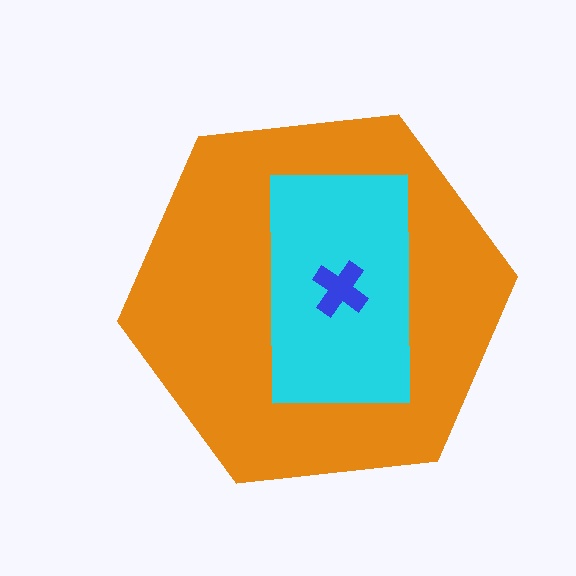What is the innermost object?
The blue cross.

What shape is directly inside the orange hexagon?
The cyan rectangle.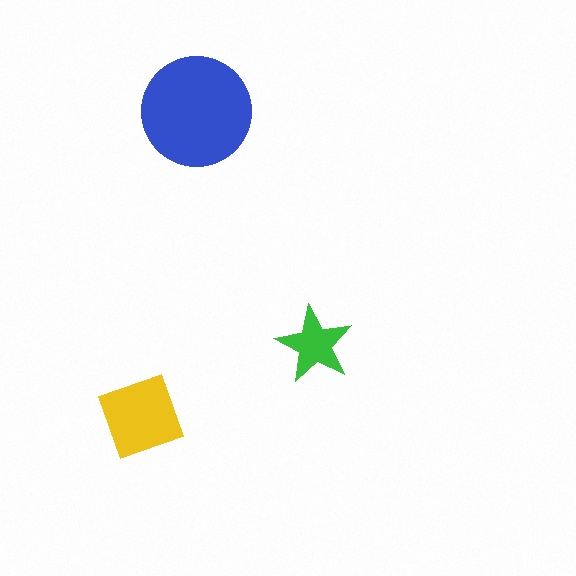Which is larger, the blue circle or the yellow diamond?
The blue circle.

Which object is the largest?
The blue circle.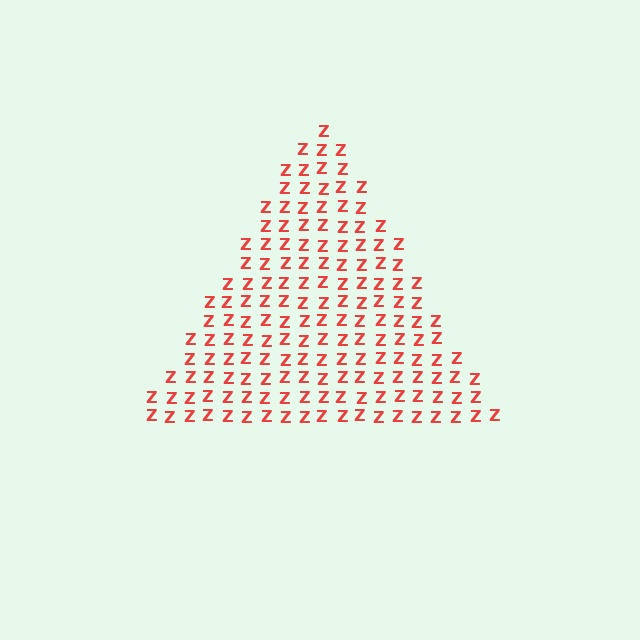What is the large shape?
The large shape is a triangle.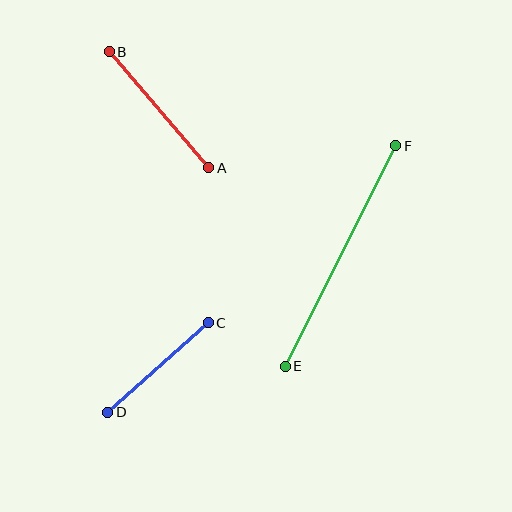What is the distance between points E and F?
The distance is approximately 246 pixels.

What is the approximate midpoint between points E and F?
The midpoint is at approximately (341, 256) pixels.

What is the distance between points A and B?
The distance is approximately 153 pixels.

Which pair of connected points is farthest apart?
Points E and F are farthest apart.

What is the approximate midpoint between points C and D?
The midpoint is at approximately (158, 367) pixels.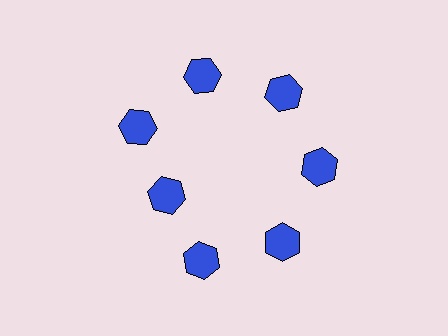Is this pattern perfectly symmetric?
No. The 7 blue hexagons are arranged in a ring, but one element near the 8 o'clock position is pulled inward toward the center, breaking the 7-fold rotational symmetry.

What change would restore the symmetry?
The symmetry would be restored by moving it outward, back onto the ring so that all 7 hexagons sit at equal angles and equal distance from the center.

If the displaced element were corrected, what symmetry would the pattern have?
It would have 7-fold rotational symmetry — the pattern would map onto itself every 51 degrees.